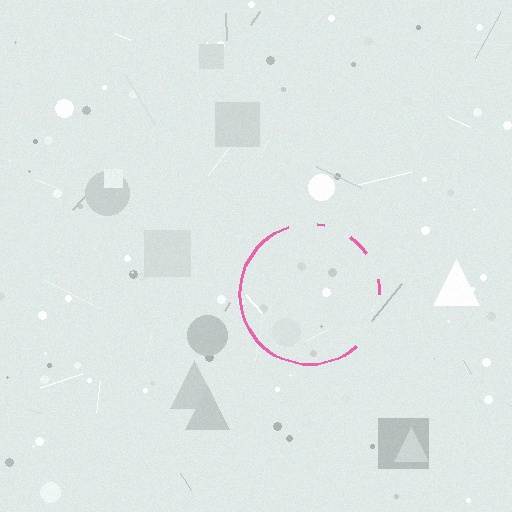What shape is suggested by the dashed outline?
The dashed outline suggests a circle.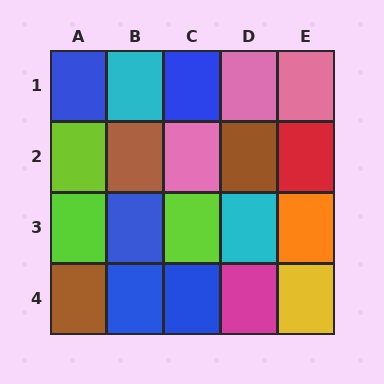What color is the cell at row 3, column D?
Cyan.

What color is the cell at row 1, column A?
Blue.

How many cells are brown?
3 cells are brown.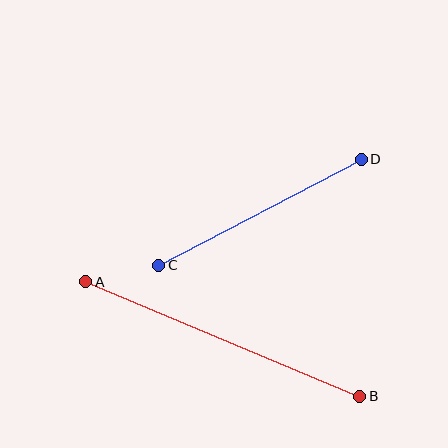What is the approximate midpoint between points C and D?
The midpoint is at approximately (260, 212) pixels.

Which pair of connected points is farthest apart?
Points A and B are farthest apart.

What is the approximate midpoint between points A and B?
The midpoint is at approximately (223, 339) pixels.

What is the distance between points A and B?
The distance is approximately 297 pixels.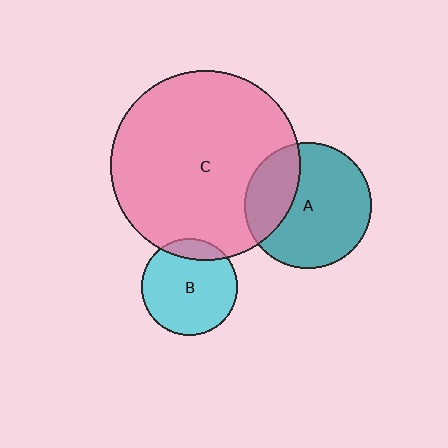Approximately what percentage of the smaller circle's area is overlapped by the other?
Approximately 30%.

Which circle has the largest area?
Circle C (pink).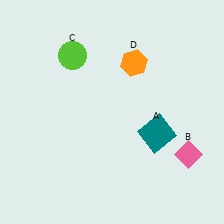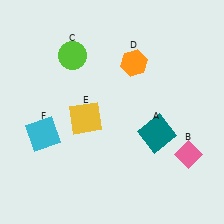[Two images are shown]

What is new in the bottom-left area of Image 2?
A yellow square (E) was added in the bottom-left area of Image 2.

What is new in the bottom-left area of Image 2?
A cyan square (F) was added in the bottom-left area of Image 2.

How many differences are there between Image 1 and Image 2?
There are 2 differences between the two images.